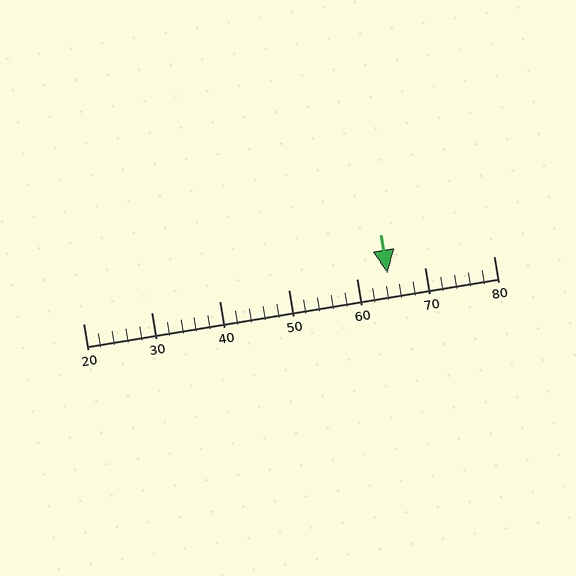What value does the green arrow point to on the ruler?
The green arrow points to approximately 64.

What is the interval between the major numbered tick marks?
The major tick marks are spaced 10 units apart.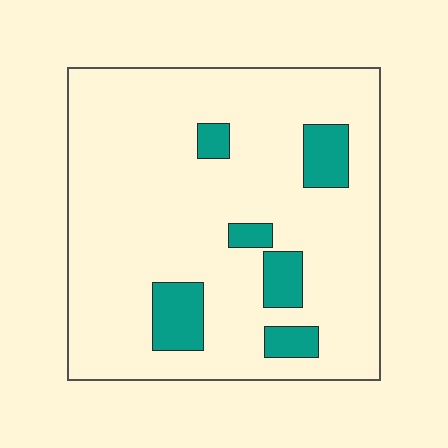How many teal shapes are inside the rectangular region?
6.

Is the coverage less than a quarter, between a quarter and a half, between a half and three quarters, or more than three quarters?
Less than a quarter.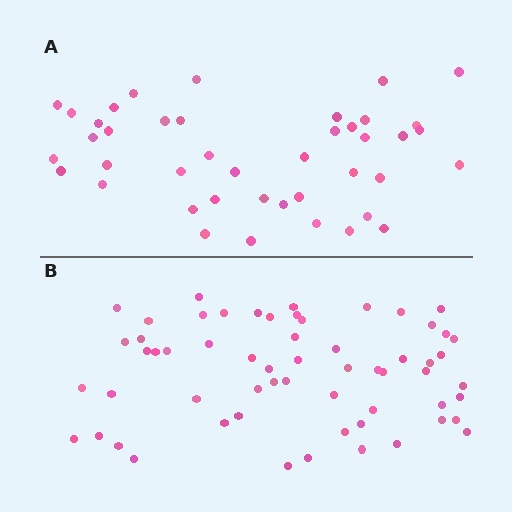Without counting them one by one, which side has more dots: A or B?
Region B (the bottom region) has more dots.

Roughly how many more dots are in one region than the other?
Region B has approximately 20 more dots than region A.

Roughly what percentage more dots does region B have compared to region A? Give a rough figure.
About 45% more.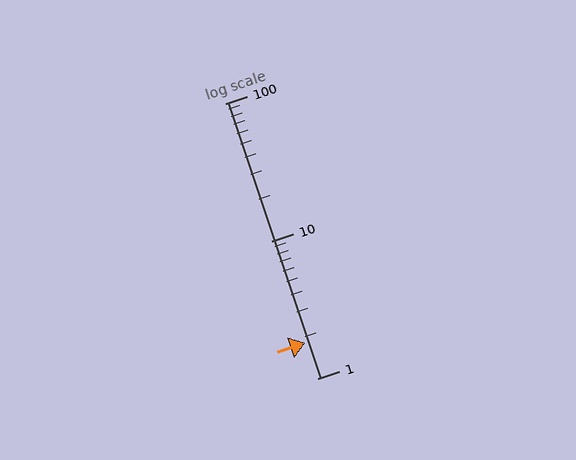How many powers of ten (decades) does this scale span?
The scale spans 2 decades, from 1 to 100.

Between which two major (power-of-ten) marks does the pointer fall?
The pointer is between 1 and 10.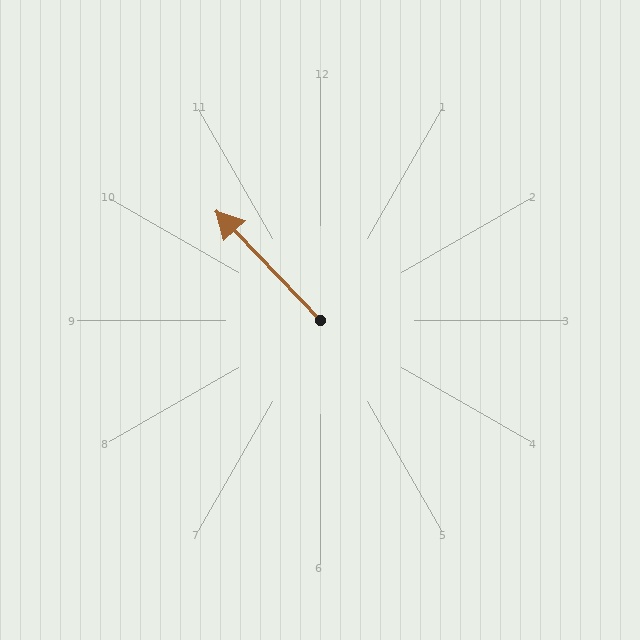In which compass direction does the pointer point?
Northwest.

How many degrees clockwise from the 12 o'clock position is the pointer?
Approximately 316 degrees.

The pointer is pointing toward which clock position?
Roughly 11 o'clock.